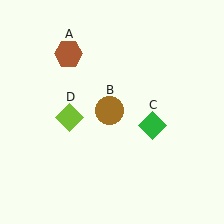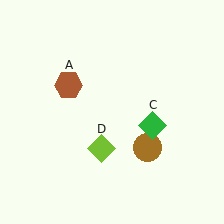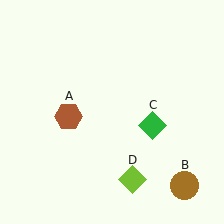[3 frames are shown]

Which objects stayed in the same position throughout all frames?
Green diamond (object C) remained stationary.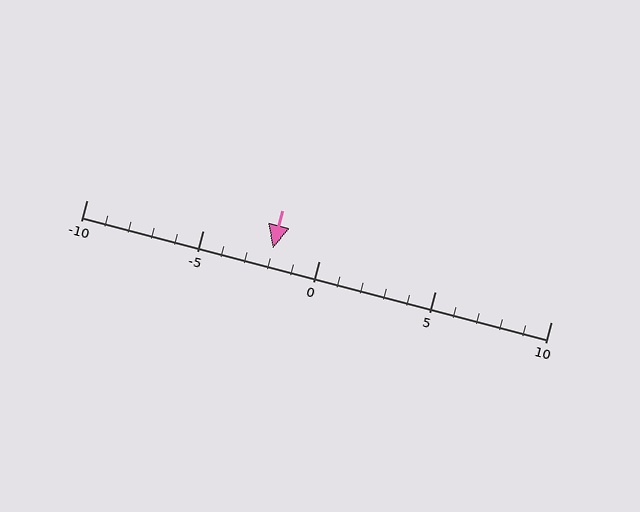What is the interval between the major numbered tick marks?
The major tick marks are spaced 5 units apart.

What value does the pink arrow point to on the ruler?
The pink arrow points to approximately -2.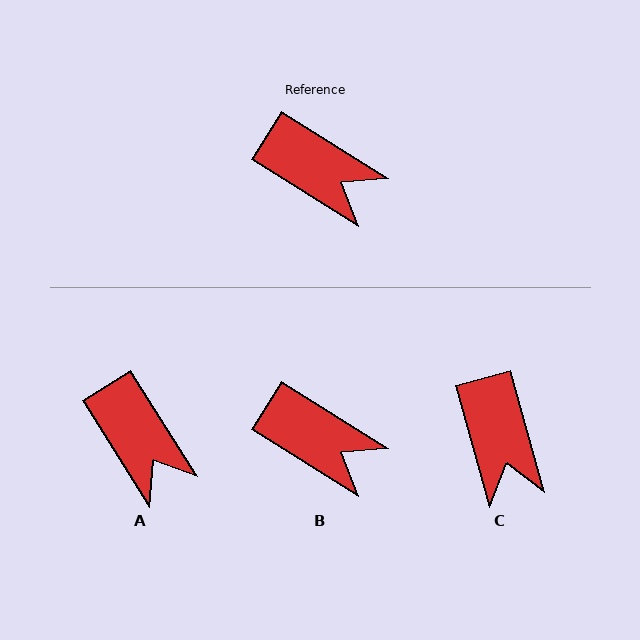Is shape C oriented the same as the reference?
No, it is off by about 42 degrees.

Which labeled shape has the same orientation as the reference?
B.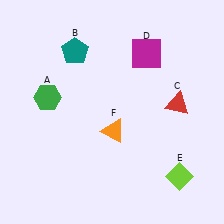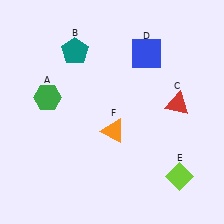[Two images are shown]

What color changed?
The square (D) changed from magenta in Image 1 to blue in Image 2.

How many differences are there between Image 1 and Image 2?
There is 1 difference between the two images.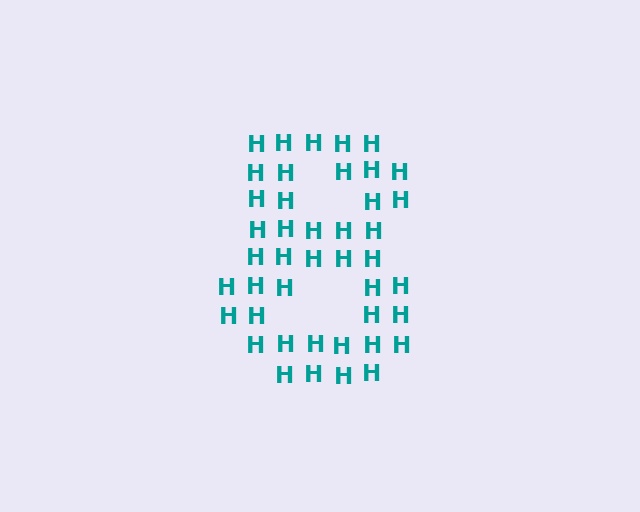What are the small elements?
The small elements are letter H's.